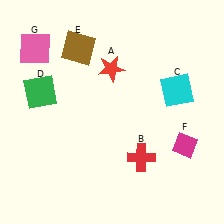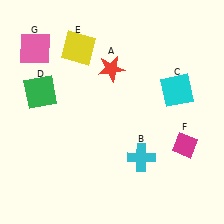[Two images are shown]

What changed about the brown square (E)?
In Image 1, E is brown. In Image 2, it changed to yellow.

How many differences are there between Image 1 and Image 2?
There are 2 differences between the two images.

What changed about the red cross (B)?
In Image 1, B is red. In Image 2, it changed to cyan.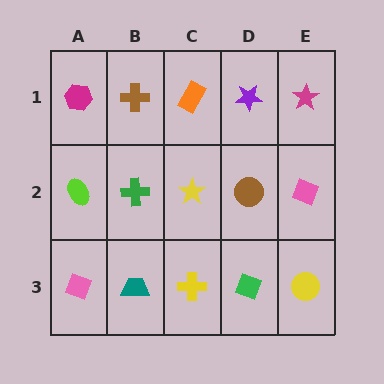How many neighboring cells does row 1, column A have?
2.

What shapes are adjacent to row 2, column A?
A magenta hexagon (row 1, column A), a pink diamond (row 3, column A), a green cross (row 2, column B).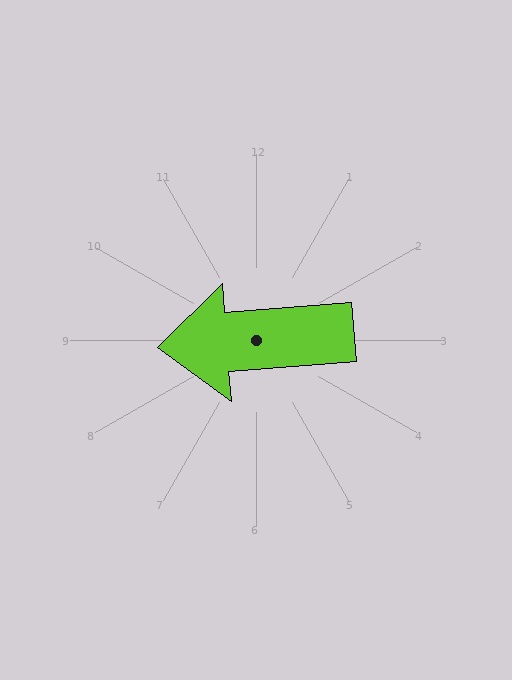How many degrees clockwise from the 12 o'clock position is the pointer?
Approximately 266 degrees.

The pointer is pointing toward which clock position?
Roughly 9 o'clock.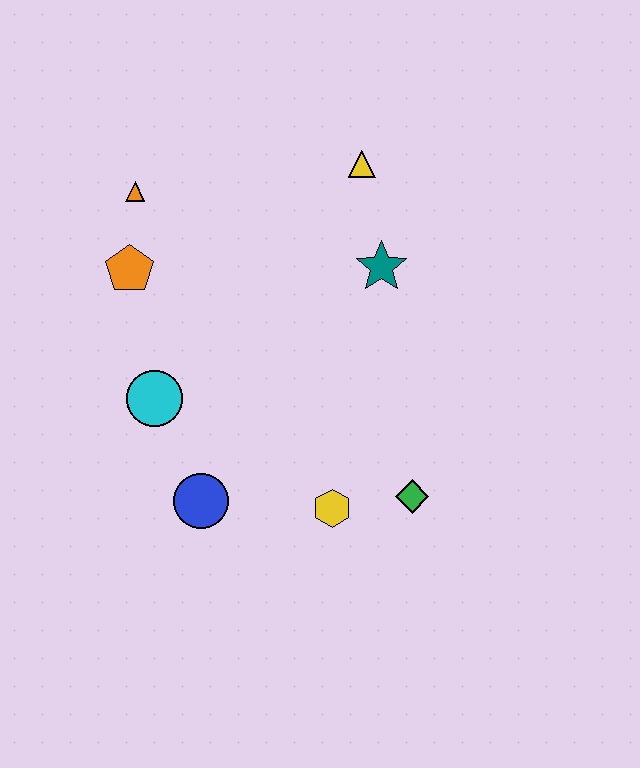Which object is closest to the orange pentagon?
The orange triangle is closest to the orange pentagon.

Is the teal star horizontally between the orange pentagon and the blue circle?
No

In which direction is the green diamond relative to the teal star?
The green diamond is below the teal star.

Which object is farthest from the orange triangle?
The green diamond is farthest from the orange triangle.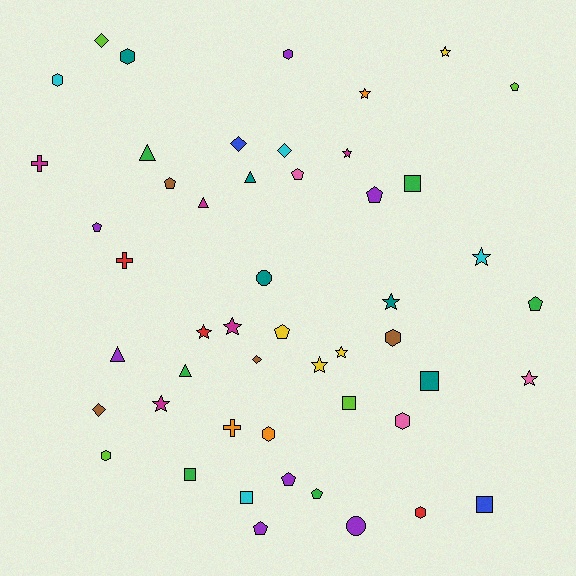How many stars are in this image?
There are 11 stars.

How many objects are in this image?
There are 50 objects.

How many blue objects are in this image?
There are 2 blue objects.